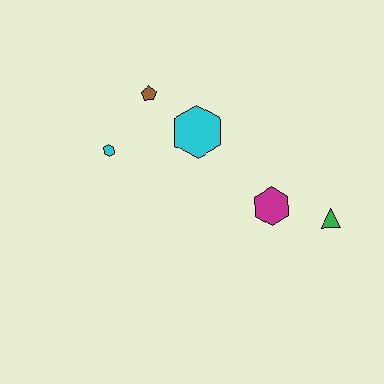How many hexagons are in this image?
There are 3 hexagons.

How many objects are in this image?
There are 5 objects.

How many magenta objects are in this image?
There is 1 magenta object.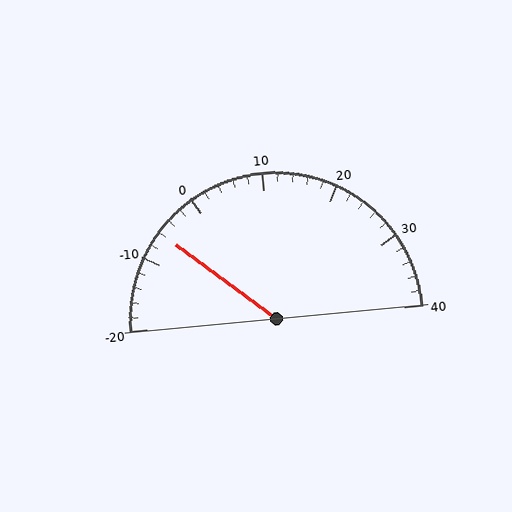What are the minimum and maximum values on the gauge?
The gauge ranges from -20 to 40.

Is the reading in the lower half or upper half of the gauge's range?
The reading is in the lower half of the range (-20 to 40).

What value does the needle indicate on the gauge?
The needle indicates approximately -6.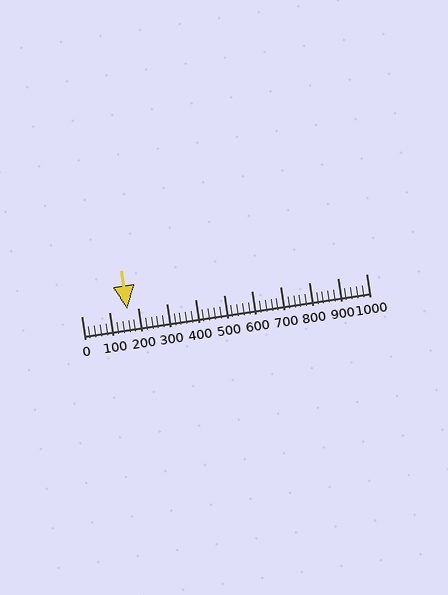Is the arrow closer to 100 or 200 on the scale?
The arrow is closer to 200.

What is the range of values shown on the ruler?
The ruler shows values from 0 to 1000.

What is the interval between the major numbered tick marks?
The major tick marks are spaced 100 units apart.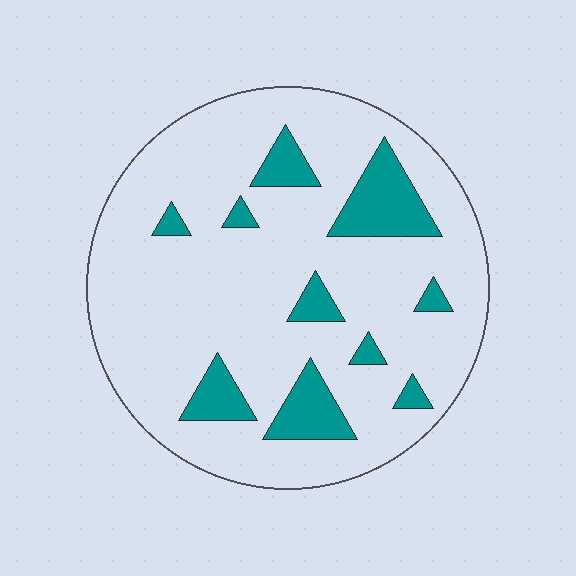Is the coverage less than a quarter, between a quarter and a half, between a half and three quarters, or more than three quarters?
Less than a quarter.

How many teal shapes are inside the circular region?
10.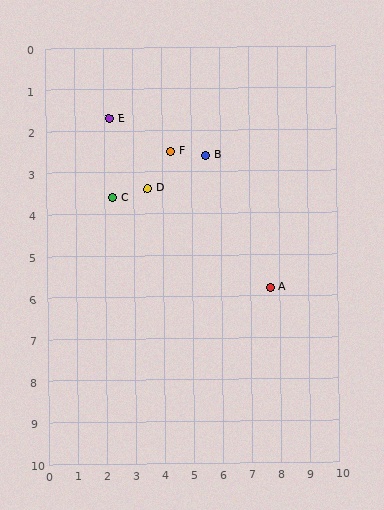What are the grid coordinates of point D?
Point D is at approximately (3.5, 3.4).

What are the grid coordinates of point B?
Point B is at approximately (5.5, 2.6).